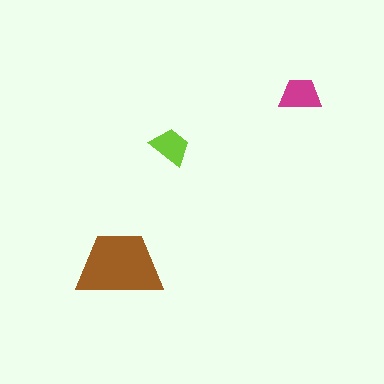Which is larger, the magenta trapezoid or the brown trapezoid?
The brown one.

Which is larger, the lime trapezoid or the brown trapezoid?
The brown one.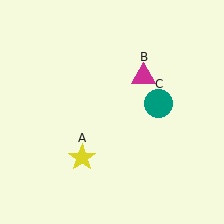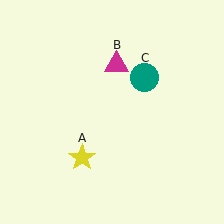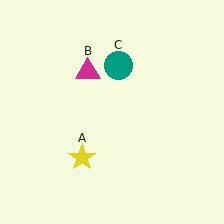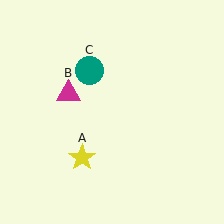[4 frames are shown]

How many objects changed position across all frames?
2 objects changed position: magenta triangle (object B), teal circle (object C).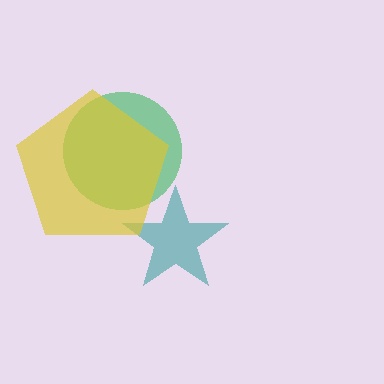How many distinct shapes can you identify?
There are 3 distinct shapes: a teal star, a green circle, a yellow pentagon.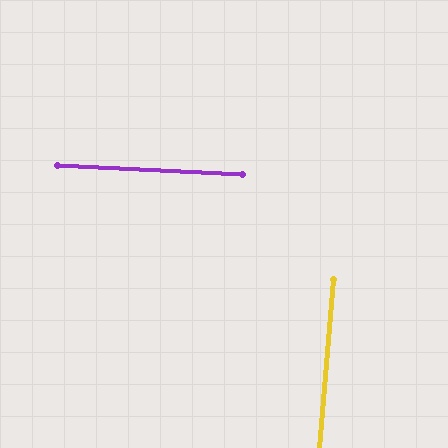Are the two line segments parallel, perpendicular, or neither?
Perpendicular — they meet at approximately 88°.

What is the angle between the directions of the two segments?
Approximately 88 degrees.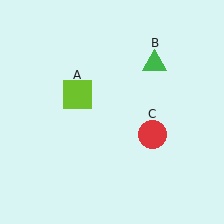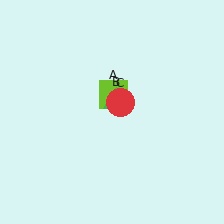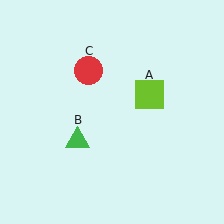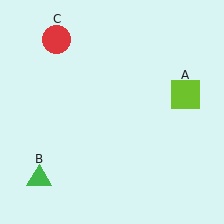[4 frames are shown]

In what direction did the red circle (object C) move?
The red circle (object C) moved up and to the left.